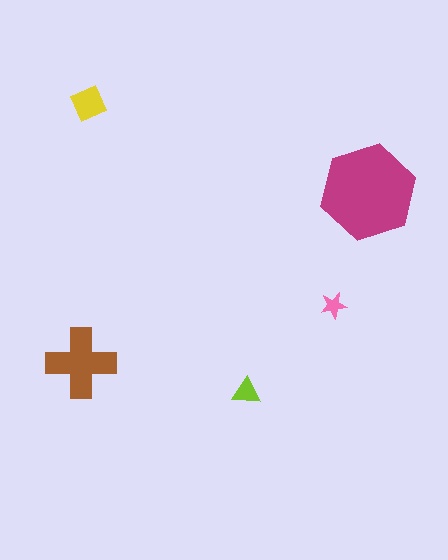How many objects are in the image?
There are 5 objects in the image.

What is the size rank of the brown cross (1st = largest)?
2nd.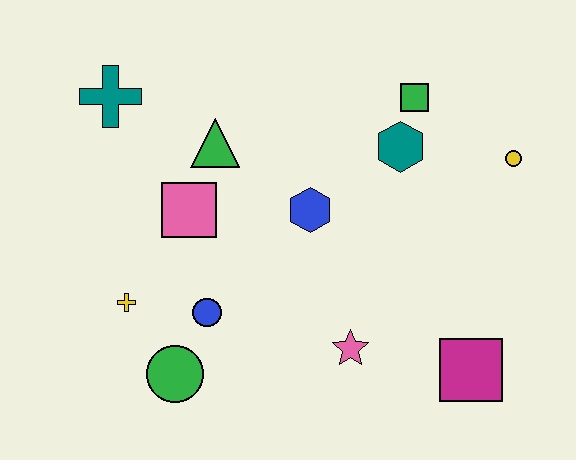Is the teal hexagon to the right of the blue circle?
Yes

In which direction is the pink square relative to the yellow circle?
The pink square is to the left of the yellow circle.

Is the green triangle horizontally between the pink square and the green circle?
No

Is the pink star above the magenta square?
Yes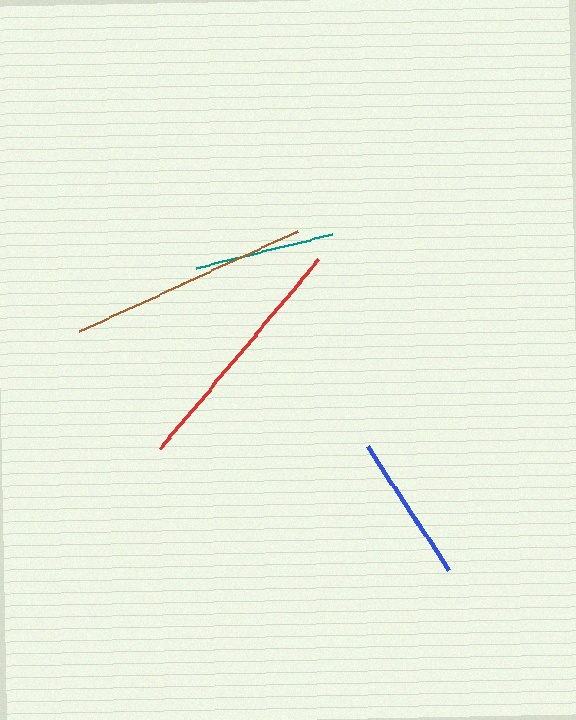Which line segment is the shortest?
The teal line is the shortest at approximately 139 pixels.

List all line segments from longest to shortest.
From longest to shortest: red, brown, blue, teal.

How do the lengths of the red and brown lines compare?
The red and brown lines are approximately the same length.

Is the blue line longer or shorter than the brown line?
The brown line is longer than the blue line.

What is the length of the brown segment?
The brown segment is approximately 240 pixels long.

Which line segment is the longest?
The red line is the longest at approximately 248 pixels.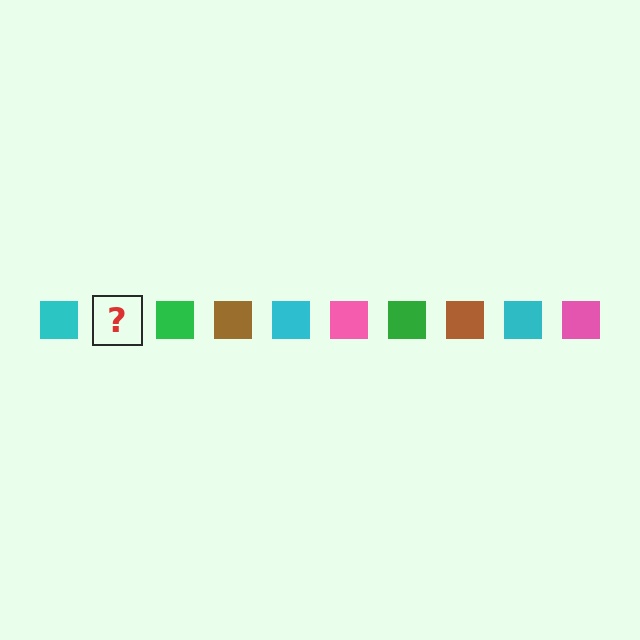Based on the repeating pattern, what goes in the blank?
The blank should be a pink square.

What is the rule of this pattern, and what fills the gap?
The rule is that the pattern cycles through cyan, pink, green, brown squares. The gap should be filled with a pink square.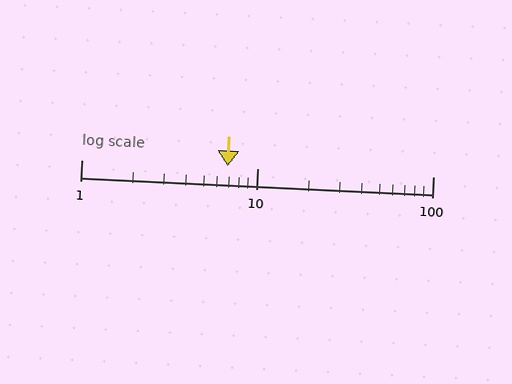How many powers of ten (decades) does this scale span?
The scale spans 2 decades, from 1 to 100.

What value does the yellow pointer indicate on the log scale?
The pointer indicates approximately 6.8.